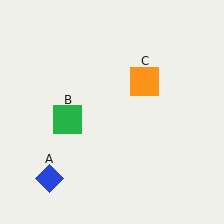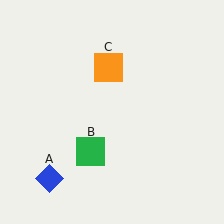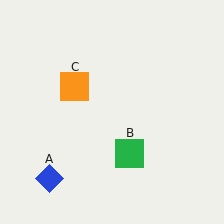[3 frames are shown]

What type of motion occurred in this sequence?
The green square (object B), orange square (object C) rotated counterclockwise around the center of the scene.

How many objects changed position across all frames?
2 objects changed position: green square (object B), orange square (object C).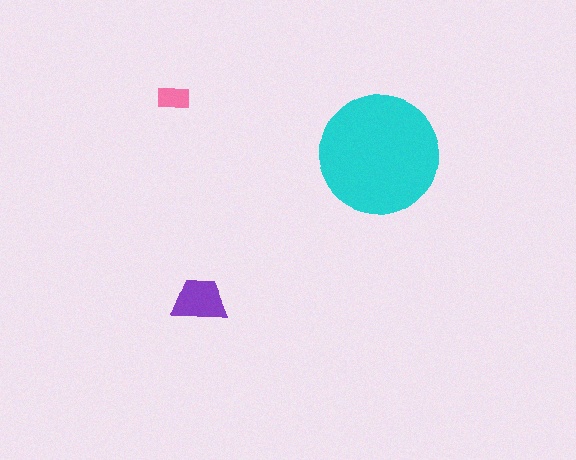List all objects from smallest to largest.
The pink rectangle, the purple trapezoid, the cyan circle.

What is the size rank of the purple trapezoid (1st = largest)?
2nd.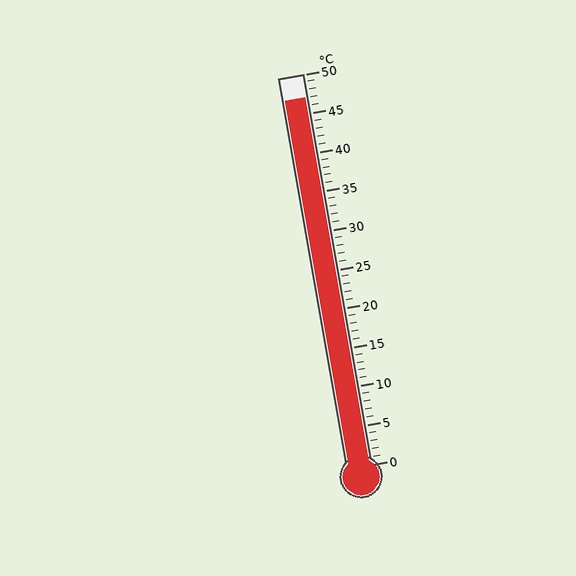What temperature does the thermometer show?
The thermometer shows approximately 47°C.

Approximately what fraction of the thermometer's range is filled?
The thermometer is filled to approximately 95% of its range.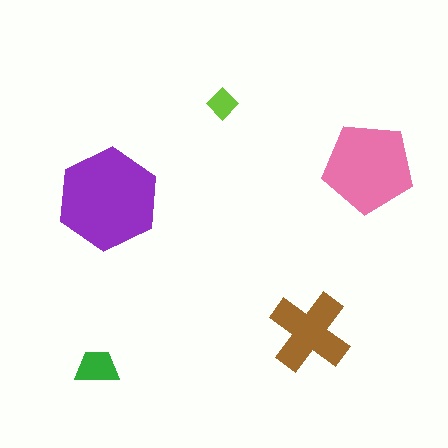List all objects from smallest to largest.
The lime diamond, the green trapezoid, the brown cross, the pink pentagon, the purple hexagon.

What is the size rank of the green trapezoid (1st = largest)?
4th.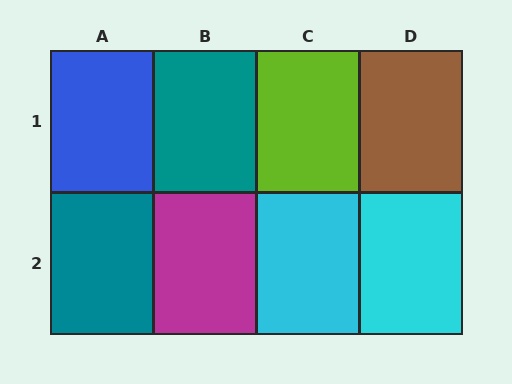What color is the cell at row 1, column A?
Blue.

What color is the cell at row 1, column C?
Lime.